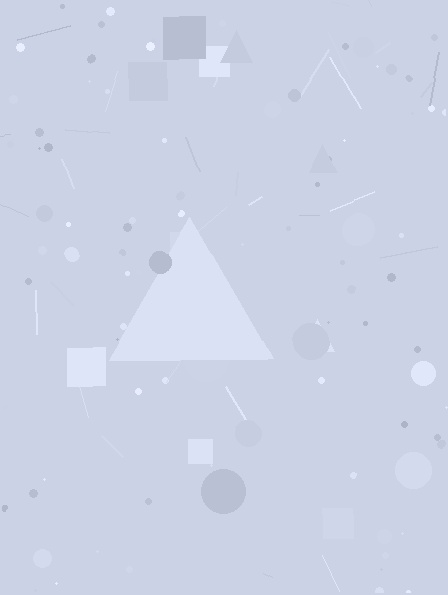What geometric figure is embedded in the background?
A triangle is embedded in the background.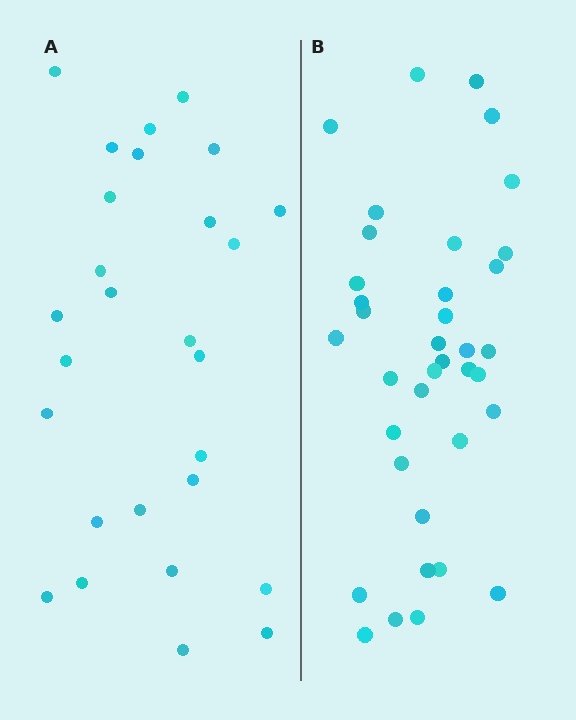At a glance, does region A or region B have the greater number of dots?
Region B (the right region) has more dots.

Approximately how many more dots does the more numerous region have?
Region B has roughly 10 or so more dots than region A.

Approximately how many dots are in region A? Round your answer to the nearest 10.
About 30 dots. (The exact count is 27, which rounds to 30.)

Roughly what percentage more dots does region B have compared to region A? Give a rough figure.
About 35% more.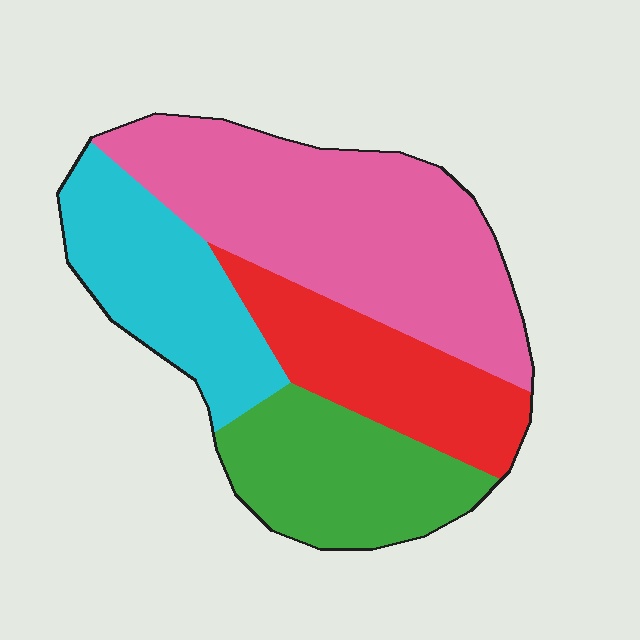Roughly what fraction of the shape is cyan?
Cyan takes up about one fifth (1/5) of the shape.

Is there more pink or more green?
Pink.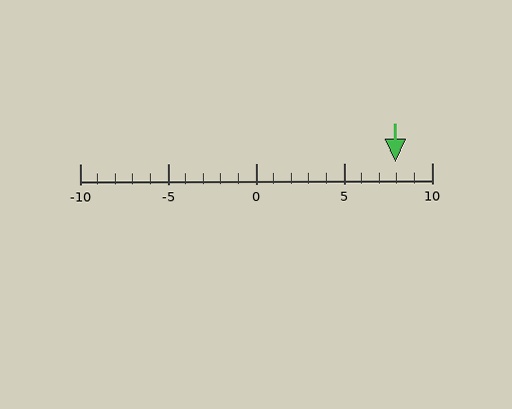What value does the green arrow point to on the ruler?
The green arrow points to approximately 8.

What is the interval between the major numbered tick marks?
The major tick marks are spaced 5 units apart.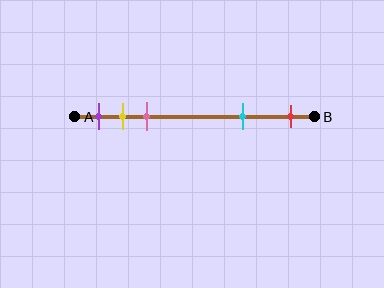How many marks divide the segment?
There are 5 marks dividing the segment.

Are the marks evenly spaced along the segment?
No, the marks are not evenly spaced.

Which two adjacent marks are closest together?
The yellow and pink marks are the closest adjacent pair.